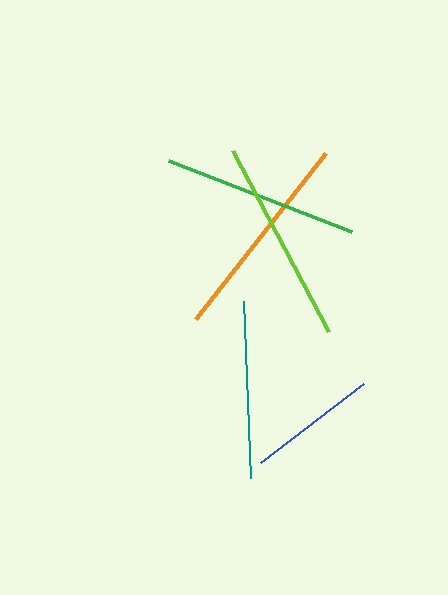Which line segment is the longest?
The orange line is the longest at approximately 210 pixels.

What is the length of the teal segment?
The teal segment is approximately 177 pixels long.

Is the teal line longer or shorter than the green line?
The green line is longer than the teal line.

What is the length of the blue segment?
The blue segment is approximately 130 pixels long.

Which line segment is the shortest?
The blue line is the shortest at approximately 130 pixels.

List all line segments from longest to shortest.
From longest to shortest: orange, lime, green, teal, blue.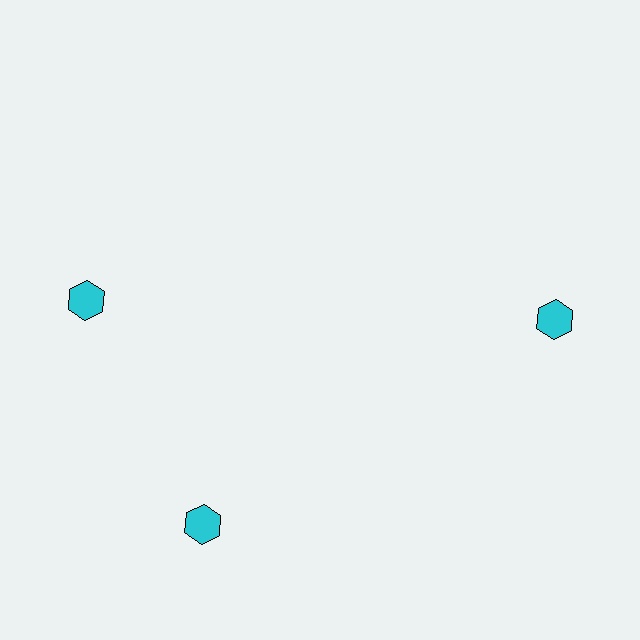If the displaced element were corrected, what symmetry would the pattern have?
It would have 3-fold rotational symmetry — the pattern would map onto itself every 120 degrees.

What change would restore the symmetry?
The symmetry would be restored by rotating it back into even spacing with its neighbors so that all 3 hexagons sit at equal angles and equal distance from the center.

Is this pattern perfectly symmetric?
No. The 3 cyan hexagons are arranged in a ring, but one element near the 11 o'clock position is rotated out of alignment along the ring, breaking the 3-fold rotational symmetry.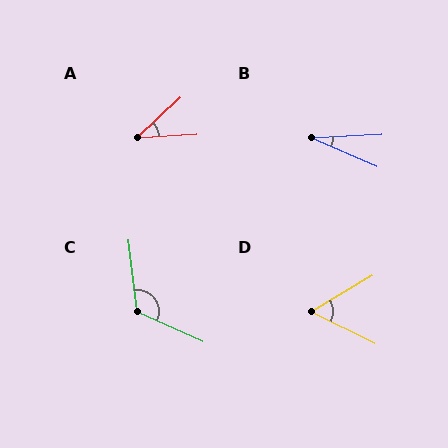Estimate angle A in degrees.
Approximately 40 degrees.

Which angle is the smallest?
B, at approximately 26 degrees.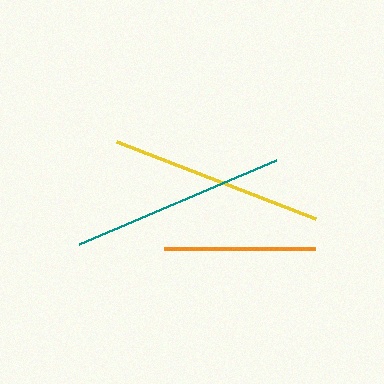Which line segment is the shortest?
The orange line is the shortest at approximately 151 pixels.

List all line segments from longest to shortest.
From longest to shortest: teal, yellow, orange.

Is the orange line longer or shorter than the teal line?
The teal line is longer than the orange line.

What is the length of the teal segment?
The teal segment is approximately 214 pixels long.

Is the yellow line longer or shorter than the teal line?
The teal line is longer than the yellow line.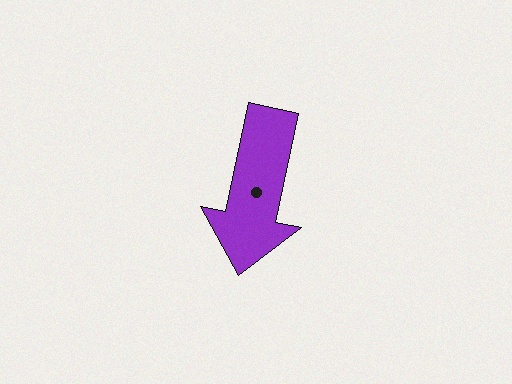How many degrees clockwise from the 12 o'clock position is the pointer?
Approximately 192 degrees.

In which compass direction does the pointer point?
South.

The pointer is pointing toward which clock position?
Roughly 6 o'clock.